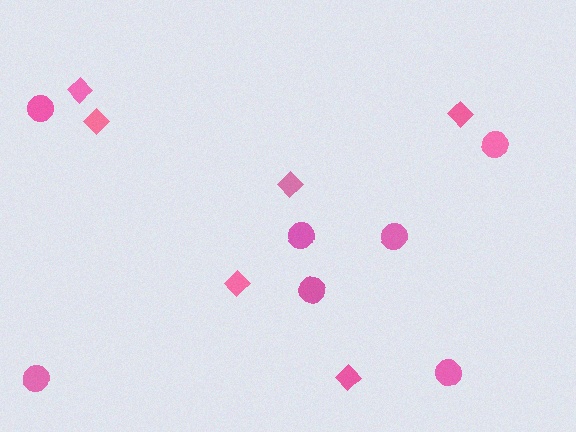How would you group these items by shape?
There are 2 groups: one group of diamonds (6) and one group of circles (7).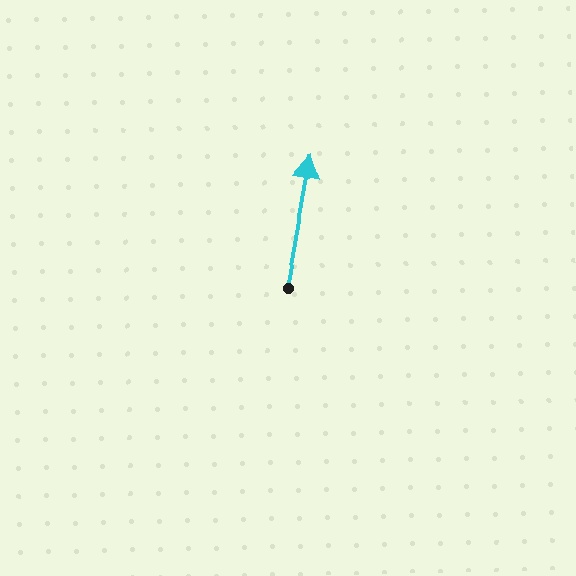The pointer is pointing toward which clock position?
Roughly 12 o'clock.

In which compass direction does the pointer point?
North.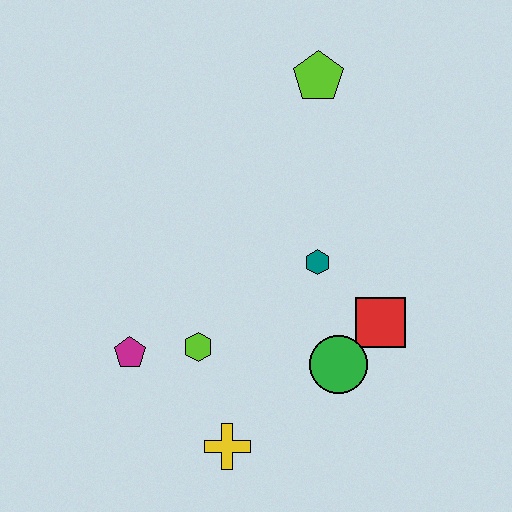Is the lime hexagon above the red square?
No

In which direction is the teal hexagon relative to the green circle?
The teal hexagon is above the green circle.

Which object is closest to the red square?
The green circle is closest to the red square.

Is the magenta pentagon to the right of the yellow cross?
No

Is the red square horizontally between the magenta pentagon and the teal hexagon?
No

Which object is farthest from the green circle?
The lime pentagon is farthest from the green circle.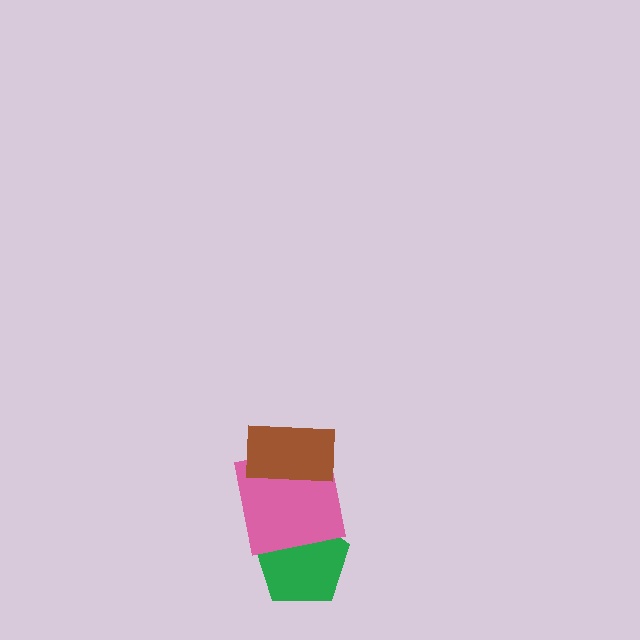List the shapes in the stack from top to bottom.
From top to bottom: the brown rectangle, the pink square, the green pentagon.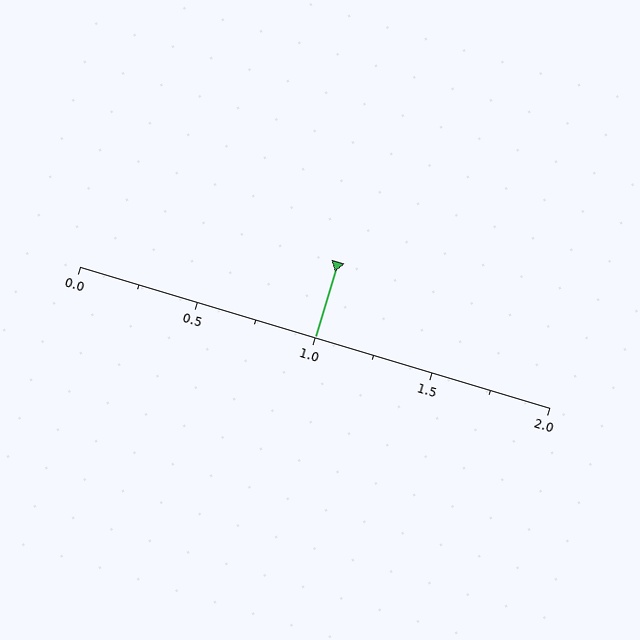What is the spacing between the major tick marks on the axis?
The major ticks are spaced 0.5 apart.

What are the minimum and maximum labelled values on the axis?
The axis runs from 0.0 to 2.0.